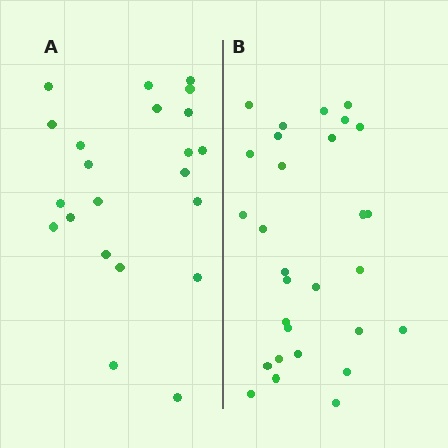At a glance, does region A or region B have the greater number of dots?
Region B (the right region) has more dots.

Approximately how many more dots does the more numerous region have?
Region B has roughly 8 or so more dots than region A.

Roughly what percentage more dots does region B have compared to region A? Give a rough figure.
About 30% more.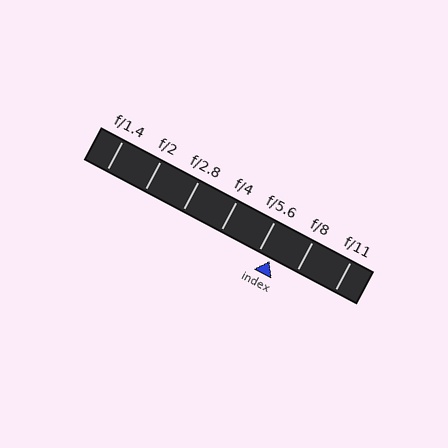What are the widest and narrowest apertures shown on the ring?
The widest aperture shown is f/1.4 and the narrowest is f/11.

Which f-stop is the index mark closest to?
The index mark is closest to f/5.6.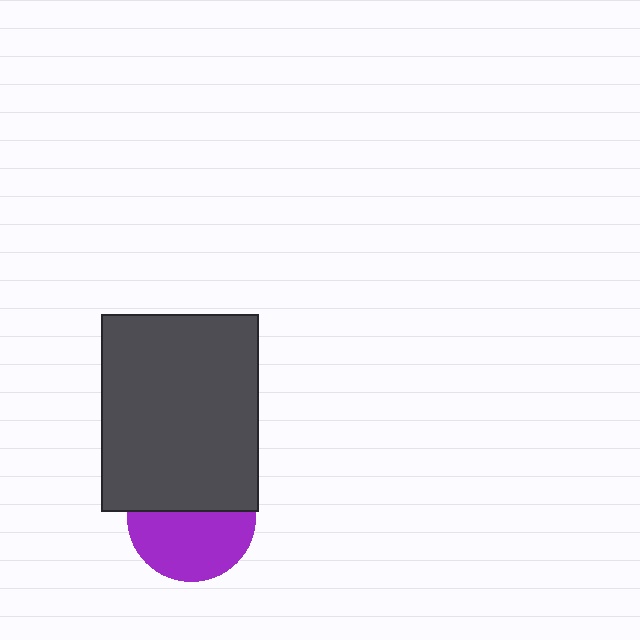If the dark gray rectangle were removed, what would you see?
You would see the complete purple circle.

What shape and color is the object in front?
The object in front is a dark gray rectangle.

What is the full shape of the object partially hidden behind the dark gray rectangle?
The partially hidden object is a purple circle.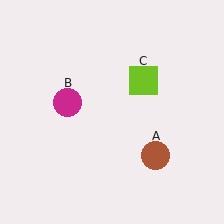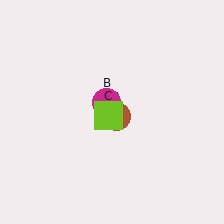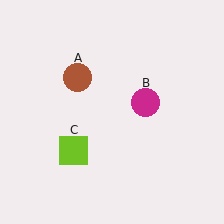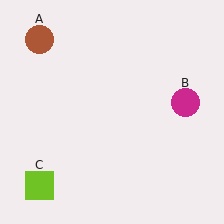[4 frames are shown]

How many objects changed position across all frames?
3 objects changed position: brown circle (object A), magenta circle (object B), lime square (object C).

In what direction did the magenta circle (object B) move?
The magenta circle (object B) moved right.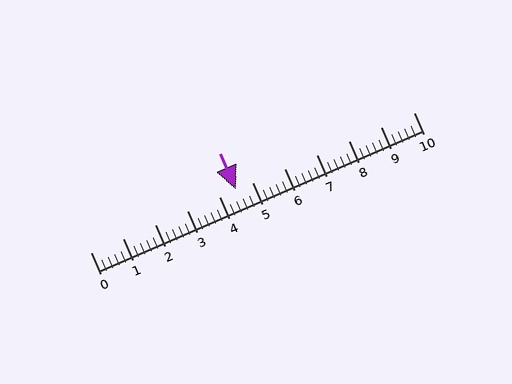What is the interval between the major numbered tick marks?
The major tick marks are spaced 1 units apart.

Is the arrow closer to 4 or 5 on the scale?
The arrow is closer to 5.